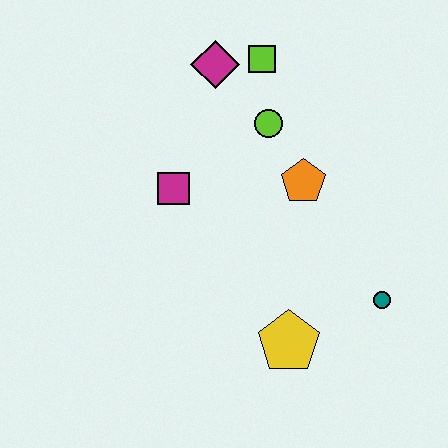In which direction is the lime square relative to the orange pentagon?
The lime square is above the orange pentagon.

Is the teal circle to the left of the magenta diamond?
No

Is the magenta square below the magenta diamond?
Yes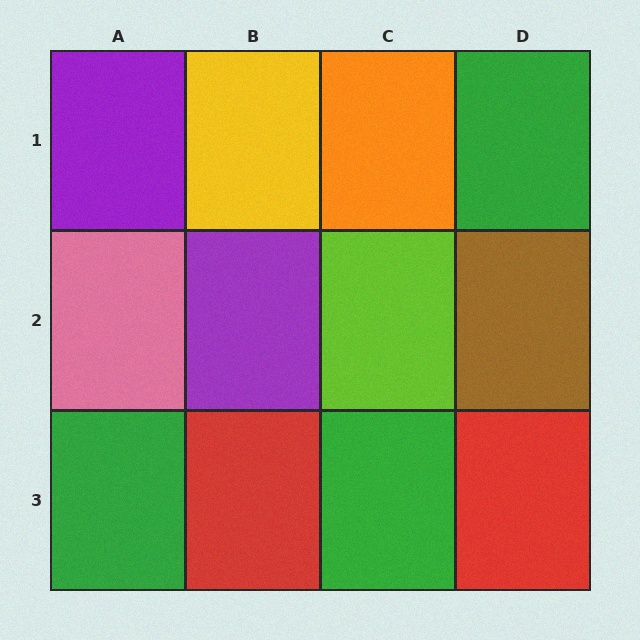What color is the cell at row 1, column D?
Green.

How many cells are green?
3 cells are green.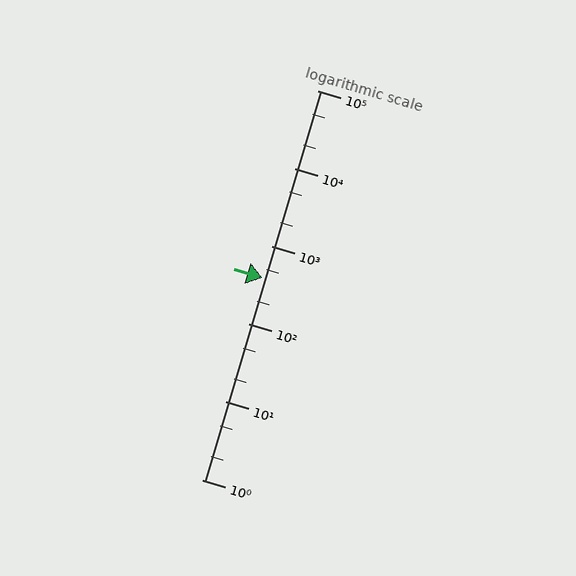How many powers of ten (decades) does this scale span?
The scale spans 5 decades, from 1 to 100000.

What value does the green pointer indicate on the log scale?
The pointer indicates approximately 390.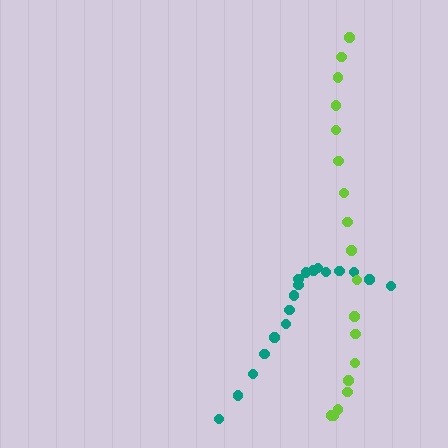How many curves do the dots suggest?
There are 2 distinct paths.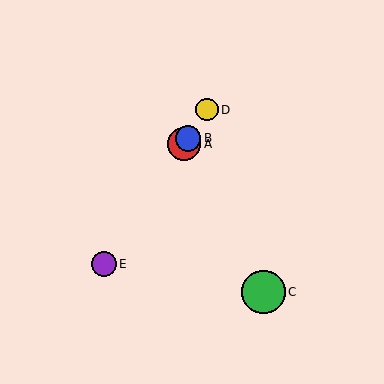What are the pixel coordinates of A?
Object A is at (184, 144).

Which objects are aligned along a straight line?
Objects A, B, D, E are aligned along a straight line.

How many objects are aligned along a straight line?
4 objects (A, B, D, E) are aligned along a straight line.